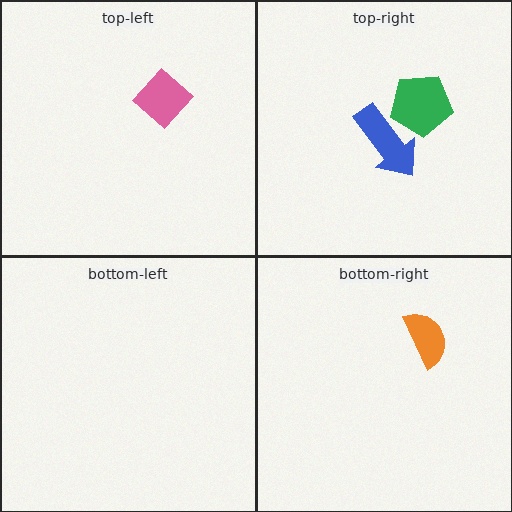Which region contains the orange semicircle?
The bottom-right region.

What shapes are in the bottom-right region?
The orange semicircle.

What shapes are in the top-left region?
The pink diamond.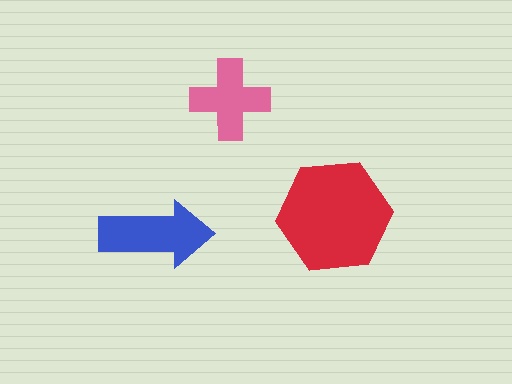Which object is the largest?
The red hexagon.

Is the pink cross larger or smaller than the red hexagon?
Smaller.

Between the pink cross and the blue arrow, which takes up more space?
The blue arrow.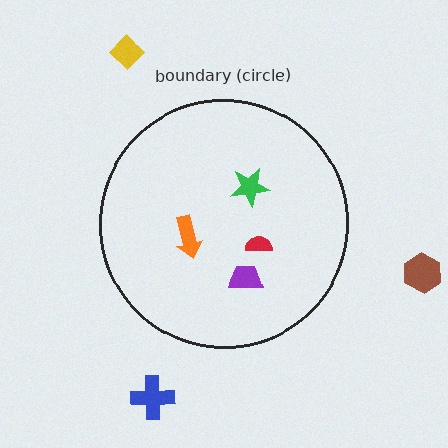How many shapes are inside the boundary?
4 inside, 3 outside.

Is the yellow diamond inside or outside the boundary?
Outside.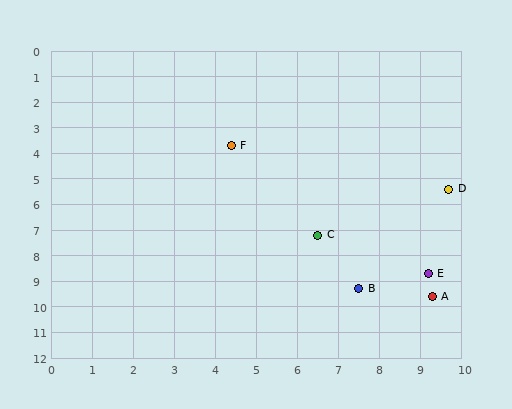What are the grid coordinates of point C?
Point C is at approximately (6.5, 7.2).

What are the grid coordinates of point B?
Point B is at approximately (7.5, 9.3).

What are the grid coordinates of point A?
Point A is at approximately (9.3, 9.6).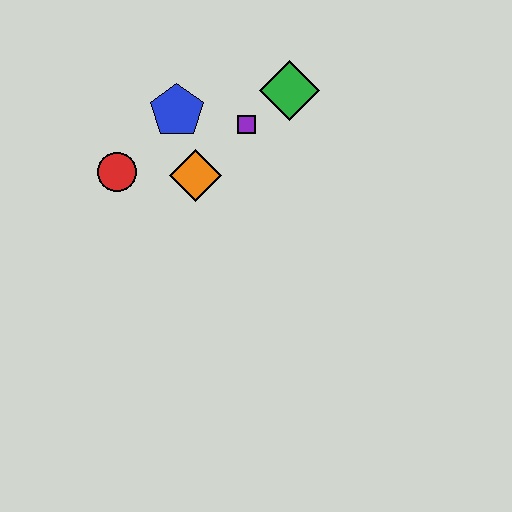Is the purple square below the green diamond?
Yes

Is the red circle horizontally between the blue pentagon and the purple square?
No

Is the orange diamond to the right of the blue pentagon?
Yes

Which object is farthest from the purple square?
The red circle is farthest from the purple square.